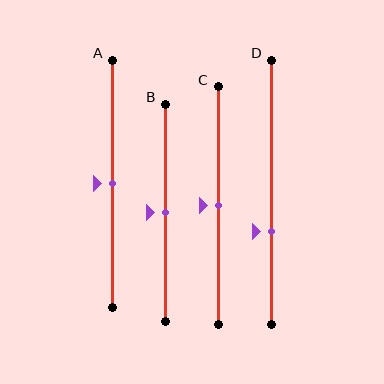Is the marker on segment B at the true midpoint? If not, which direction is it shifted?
Yes, the marker on segment B is at the true midpoint.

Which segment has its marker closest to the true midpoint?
Segment A has its marker closest to the true midpoint.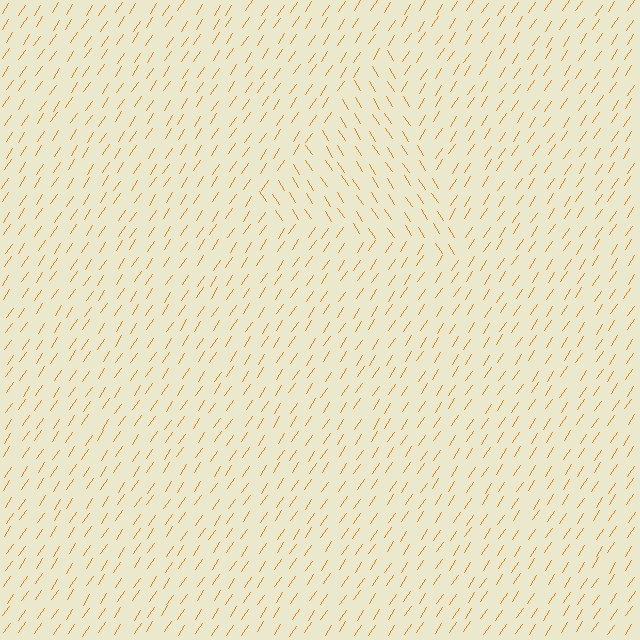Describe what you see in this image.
The image is filled with small orange line segments. A triangle region in the image has lines oriented differently from the surrounding lines, creating a visible texture boundary.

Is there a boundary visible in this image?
Yes, there is a texture boundary formed by a change in line orientation.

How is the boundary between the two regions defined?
The boundary is defined purely by a change in line orientation (approximately 67 degrees difference). All lines are the same color and thickness.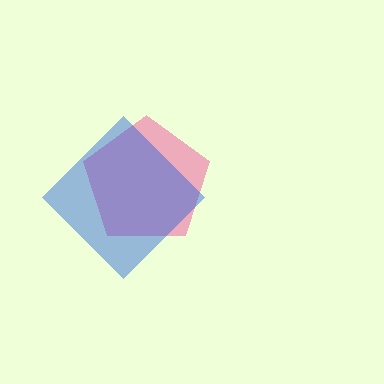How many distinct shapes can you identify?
There are 2 distinct shapes: a pink pentagon, a blue diamond.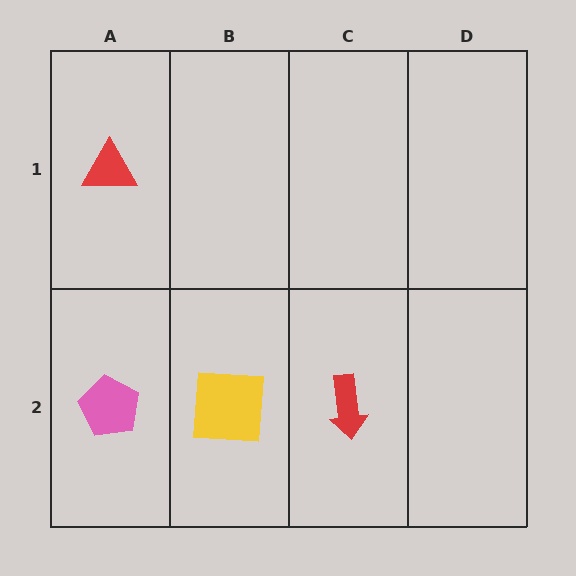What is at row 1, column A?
A red triangle.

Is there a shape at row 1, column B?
No, that cell is empty.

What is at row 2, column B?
A yellow square.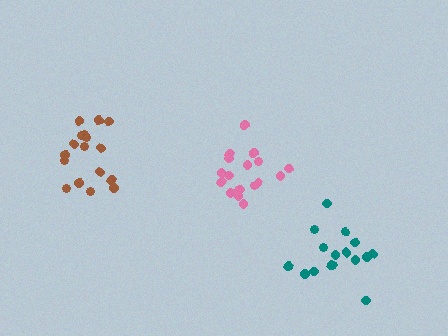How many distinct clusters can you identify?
There are 3 distinct clusters.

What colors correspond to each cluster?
The clusters are colored: teal, pink, brown.